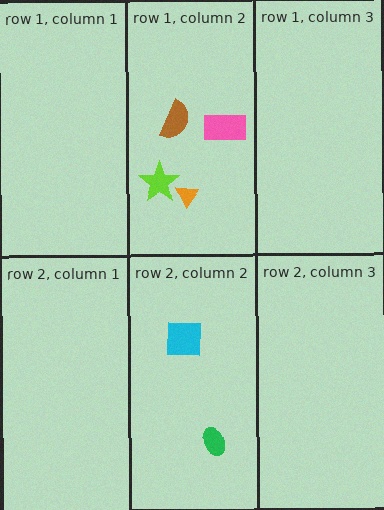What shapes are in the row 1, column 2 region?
The orange triangle, the pink rectangle, the lime star, the brown semicircle.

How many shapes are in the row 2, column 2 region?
2.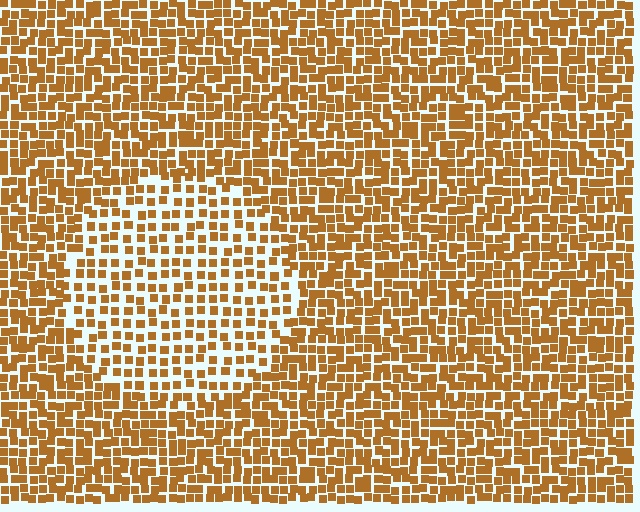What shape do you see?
I see a circle.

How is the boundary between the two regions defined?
The boundary is defined by a change in element density (approximately 1.7x ratio). All elements are the same color, size, and shape.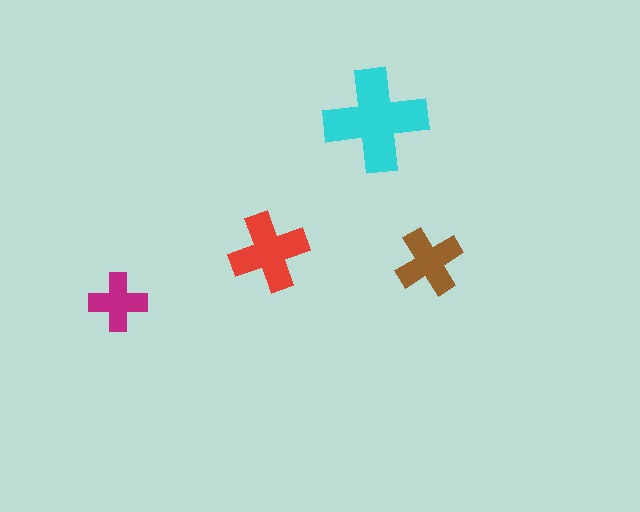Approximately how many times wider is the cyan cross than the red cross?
About 1.5 times wider.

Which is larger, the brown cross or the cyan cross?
The cyan one.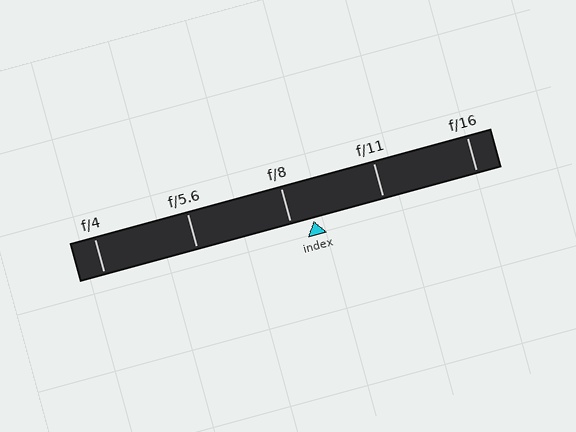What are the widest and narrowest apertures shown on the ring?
The widest aperture shown is f/4 and the narrowest is f/16.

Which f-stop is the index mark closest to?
The index mark is closest to f/8.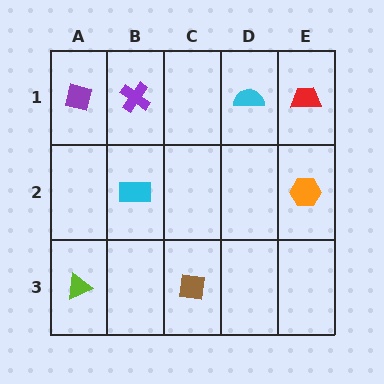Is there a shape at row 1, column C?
No, that cell is empty.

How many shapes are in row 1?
4 shapes.